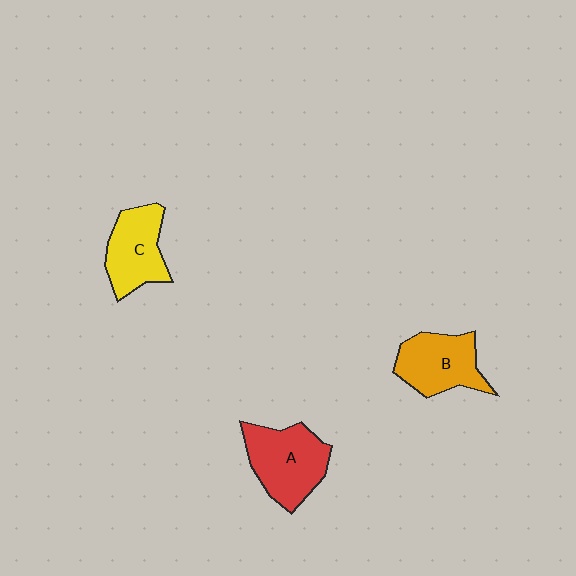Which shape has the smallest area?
Shape C (yellow).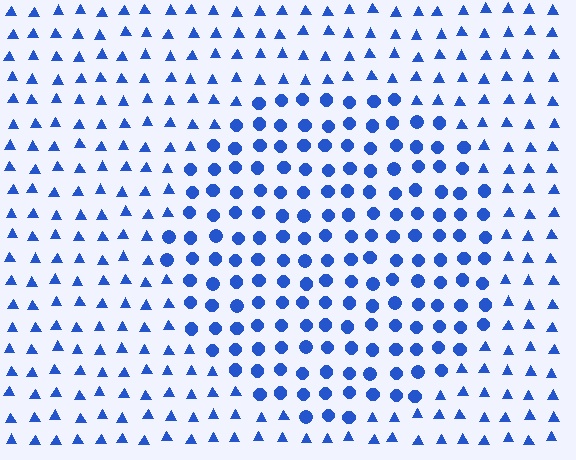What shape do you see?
I see a circle.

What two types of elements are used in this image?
The image uses circles inside the circle region and triangles outside it.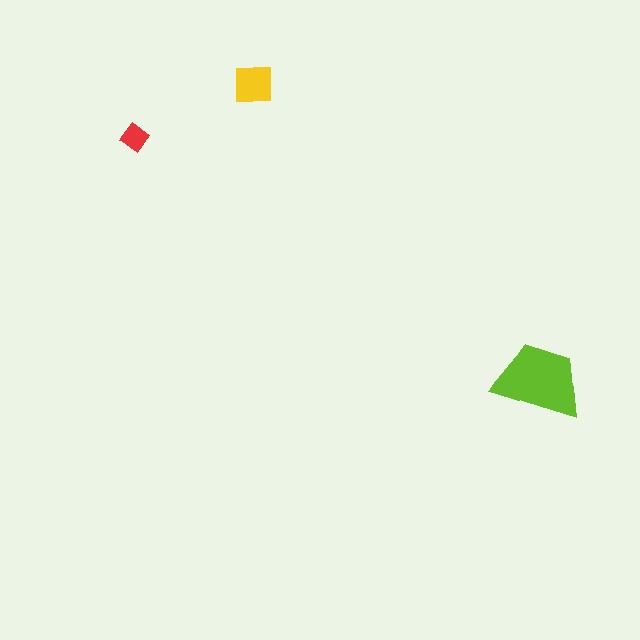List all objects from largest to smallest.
The lime trapezoid, the yellow square, the red diamond.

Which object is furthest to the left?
The red diamond is leftmost.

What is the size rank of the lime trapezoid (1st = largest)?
1st.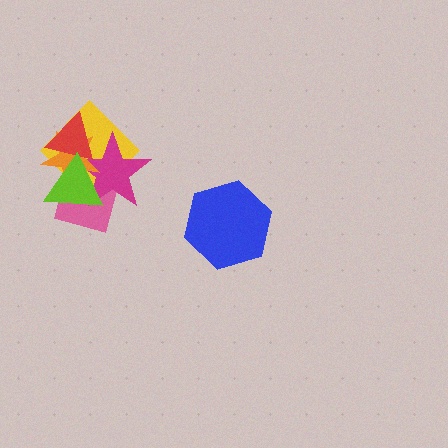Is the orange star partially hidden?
Yes, it is partially covered by another shape.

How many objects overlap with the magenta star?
5 objects overlap with the magenta star.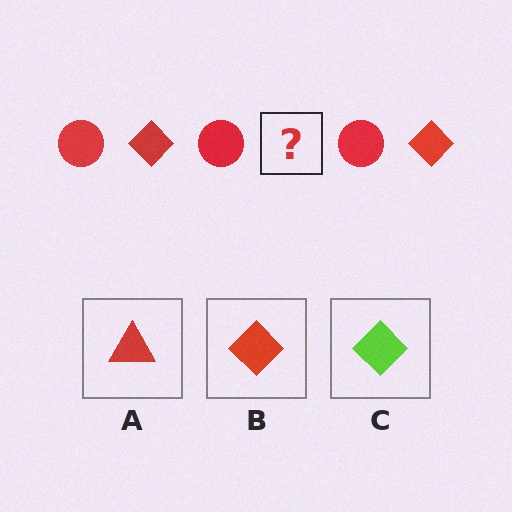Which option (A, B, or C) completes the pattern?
B.